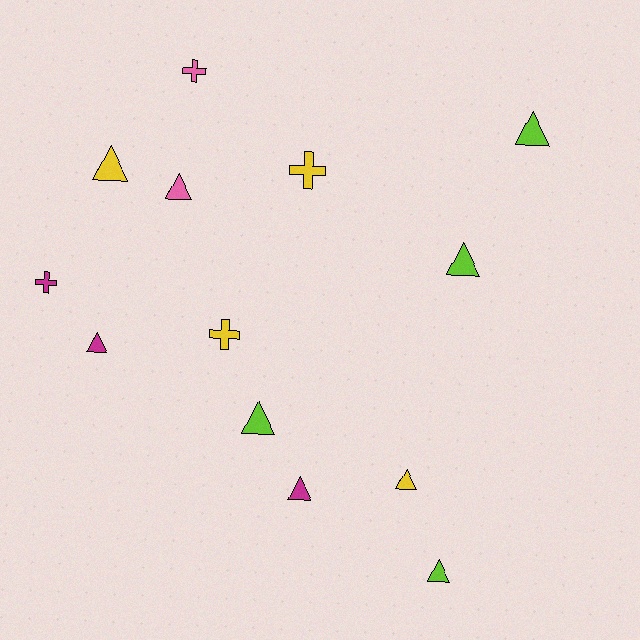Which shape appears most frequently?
Triangle, with 9 objects.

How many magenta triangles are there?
There are 2 magenta triangles.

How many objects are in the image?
There are 13 objects.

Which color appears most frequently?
Yellow, with 4 objects.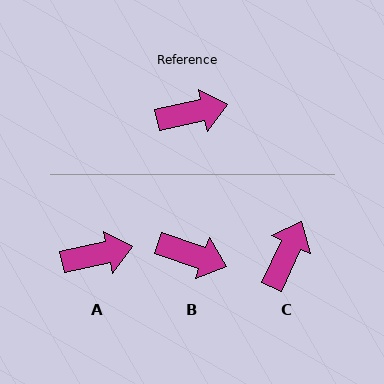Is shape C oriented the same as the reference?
No, it is off by about 54 degrees.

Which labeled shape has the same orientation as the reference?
A.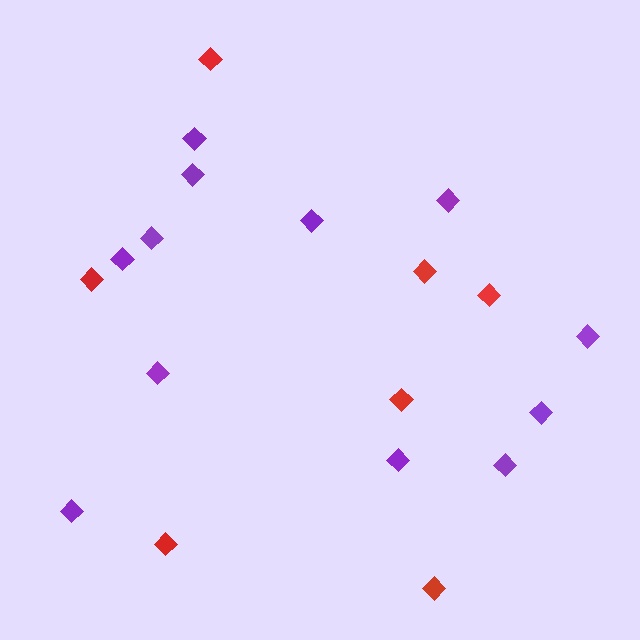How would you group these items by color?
There are 2 groups: one group of red diamonds (7) and one group of purple diamonds (12).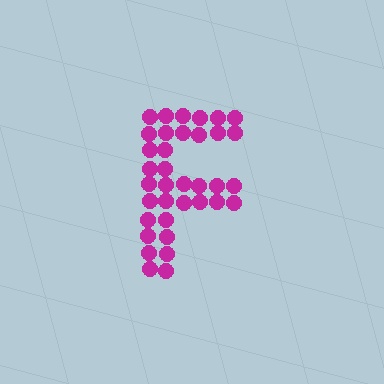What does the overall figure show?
The overall figure shows the letter F.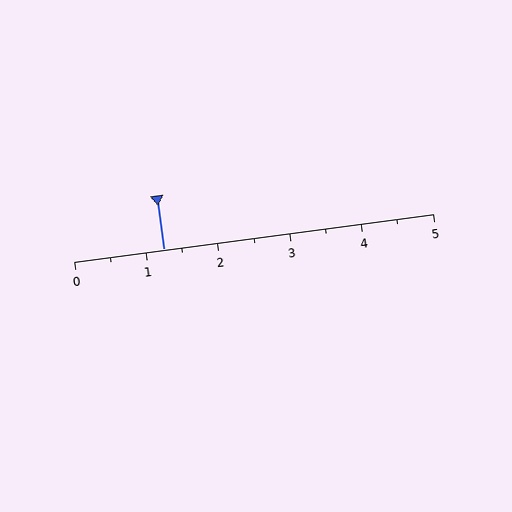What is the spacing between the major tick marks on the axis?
The major ticks are spaced 1 apart.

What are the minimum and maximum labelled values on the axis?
The axis runs from 0 to 5.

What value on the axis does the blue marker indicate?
The marker indicates approximately 1.2.